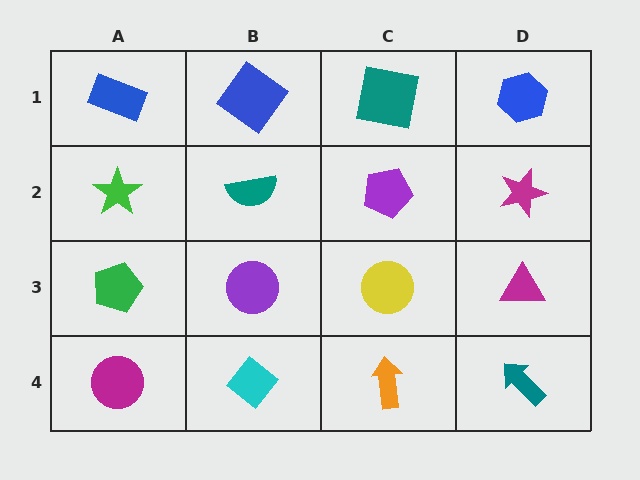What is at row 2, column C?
A purple pentagon.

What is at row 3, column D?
A magenta triangle.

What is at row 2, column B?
A teal semicircle.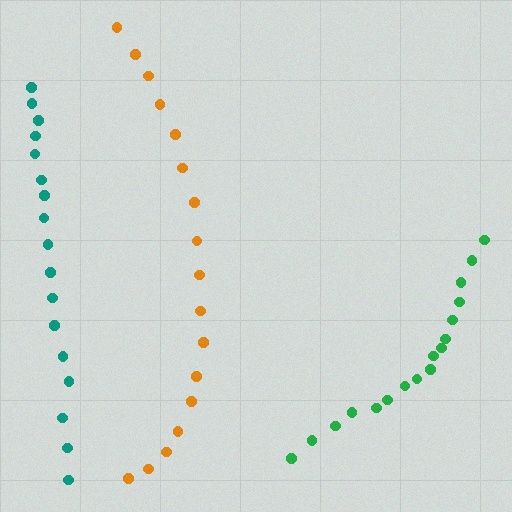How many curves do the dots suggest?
There are 3 distinct paths.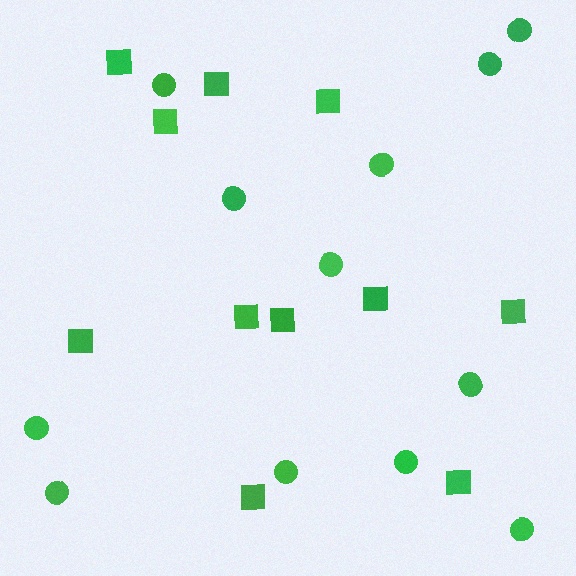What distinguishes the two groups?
There are 2 groups: one group of squares (11) and one group of circles (12).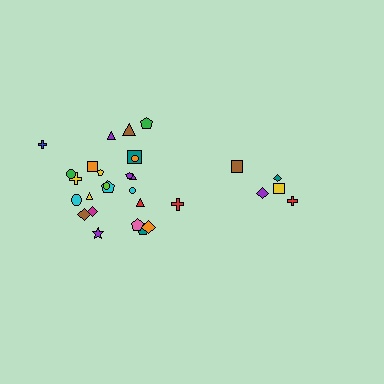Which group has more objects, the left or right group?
The left group.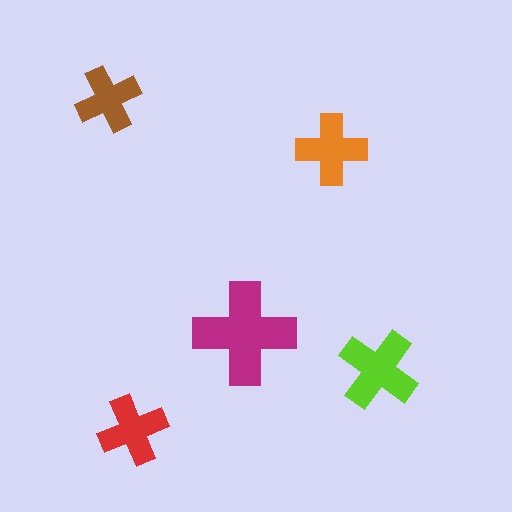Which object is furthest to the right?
The lime cross is rightmost.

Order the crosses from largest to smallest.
the magenta one, the lime one, the orange one, the red one, the brown one.